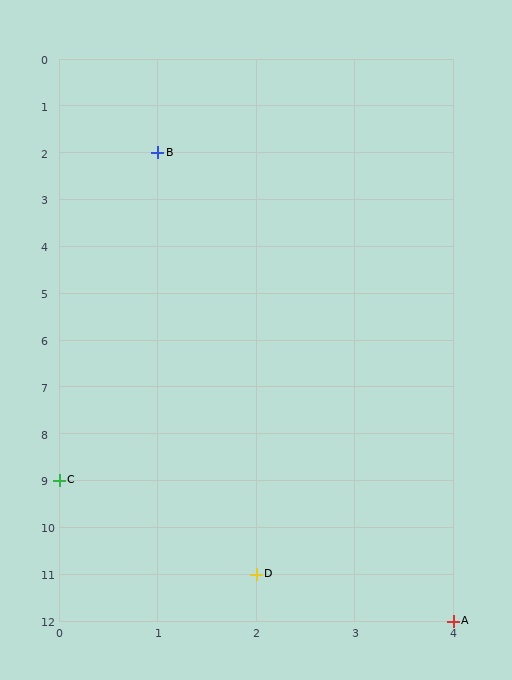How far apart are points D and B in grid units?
Points D and B are 1 column and 9 rows apart (about 9.1 grid units diagonally).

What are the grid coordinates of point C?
Point C is at grid coordinates (0, 9).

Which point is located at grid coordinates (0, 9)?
Point C is at (0, 9).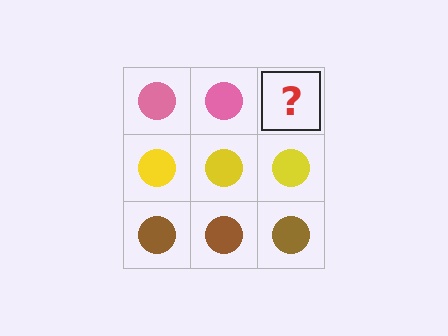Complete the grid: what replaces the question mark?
The question mark should be replaced with a pink circle.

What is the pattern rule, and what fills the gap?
The rule is that each row has a consistent color. The gap should be filled with a pink circle.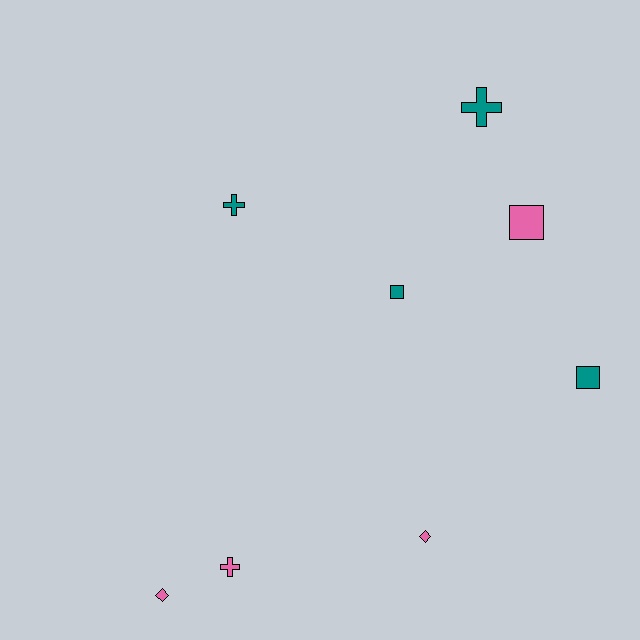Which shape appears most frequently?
Square, with 3 objects.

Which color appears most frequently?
Teal, with 4 objects.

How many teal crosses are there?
There are 2 teal crosses.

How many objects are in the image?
There are 8 objects.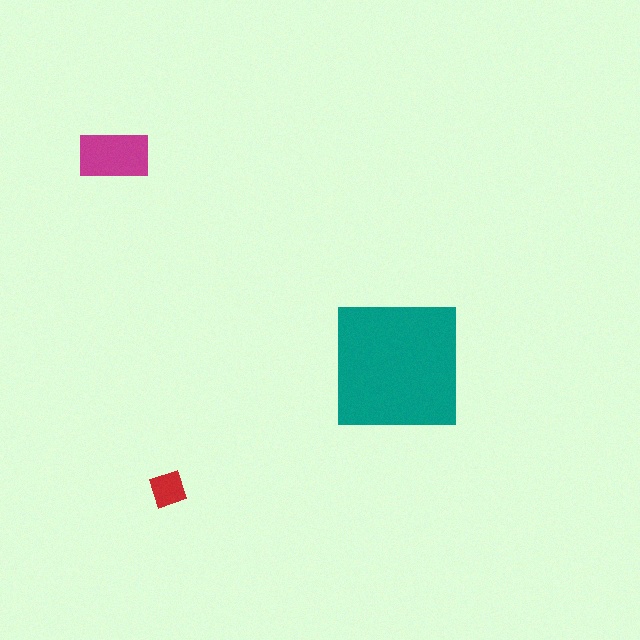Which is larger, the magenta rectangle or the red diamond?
The magenta rectangle.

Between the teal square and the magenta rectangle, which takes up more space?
The teal square.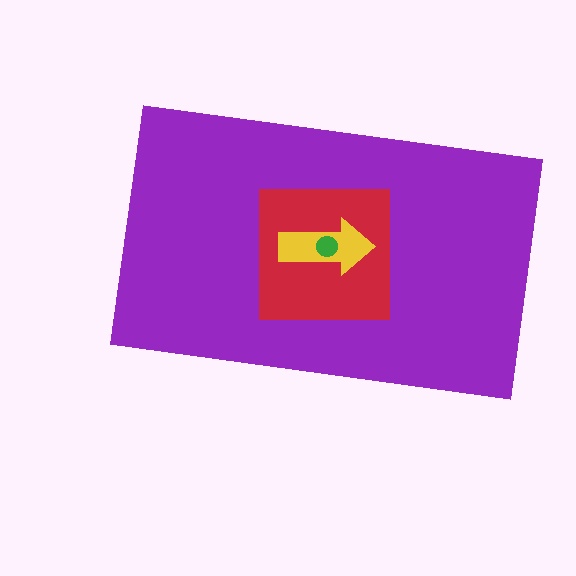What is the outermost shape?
The purple rectangle.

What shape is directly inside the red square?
The yellow arrow.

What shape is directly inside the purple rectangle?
The red square.